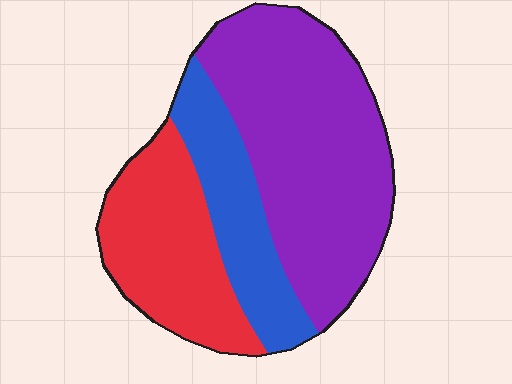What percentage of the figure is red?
Red takes up between a sixth and a third of the figure.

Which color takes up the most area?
Purple, at roughly 50%.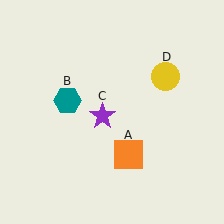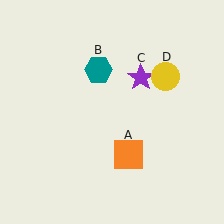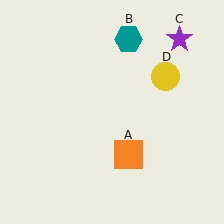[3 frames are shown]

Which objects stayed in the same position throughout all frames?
Orange square (object A) and yellow circle (object D) remained stationary.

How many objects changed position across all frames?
2 objects changed position: teal hexagon (object B), purple star (object C).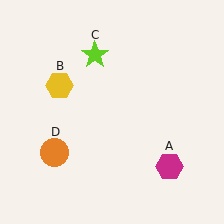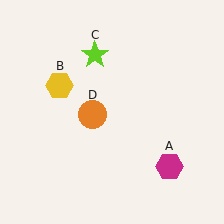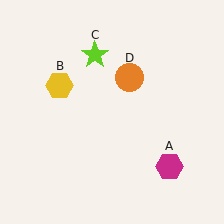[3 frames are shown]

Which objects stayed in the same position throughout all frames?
Magenta hexagon (object A) and yellow hexagon (object B) and lime star (object C) remained stationary.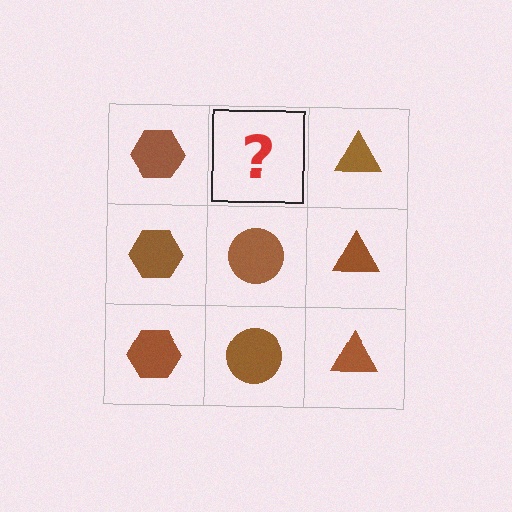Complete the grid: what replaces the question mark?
The question mark should be replaced with a brown circle.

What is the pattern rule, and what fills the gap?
The rule is that each column has a consistent shape. The gap should be filled with a brown circle.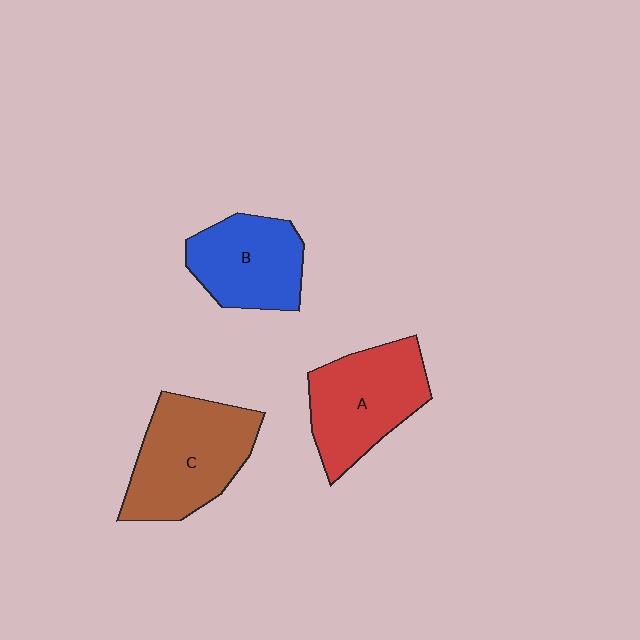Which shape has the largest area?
Shape C (brown).